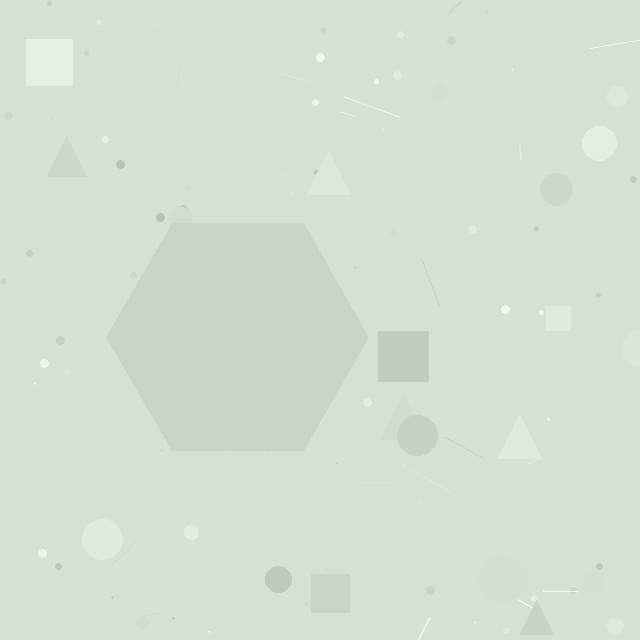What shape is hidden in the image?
A hexagon is hidden in the image.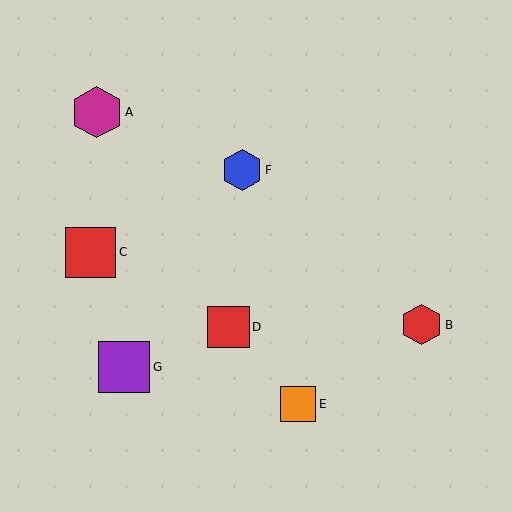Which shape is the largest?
The magenta hexagon (labeled A) is the largest.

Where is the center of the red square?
The center of the red square is at (228, 327).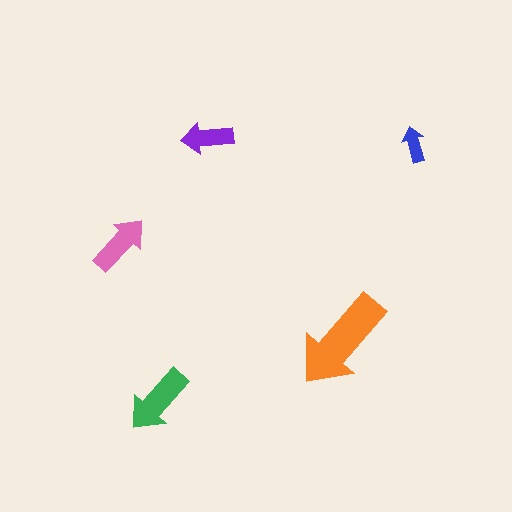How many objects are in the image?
There are 5 objects in the image.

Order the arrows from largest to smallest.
the orange one, the green one, the pink one, the purple one, the blue one.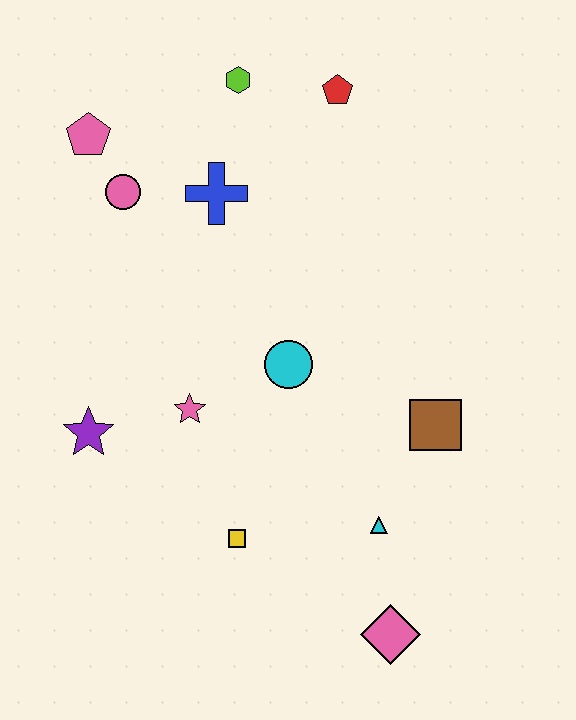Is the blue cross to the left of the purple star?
No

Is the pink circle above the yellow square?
Yes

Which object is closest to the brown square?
The cyan triangle is closest to the brown square.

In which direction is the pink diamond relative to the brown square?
The pink diamond is below the brown square.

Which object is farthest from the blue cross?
The pink diamond is farthest from the blue cross.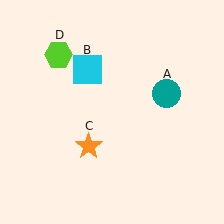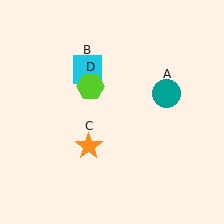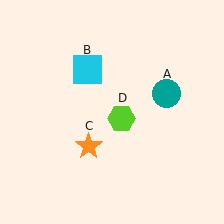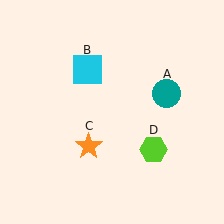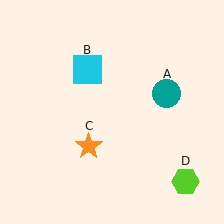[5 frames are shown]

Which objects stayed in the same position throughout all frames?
Teal circle (object A) and cyan square (object B) and orange star (object C) remained stationary.